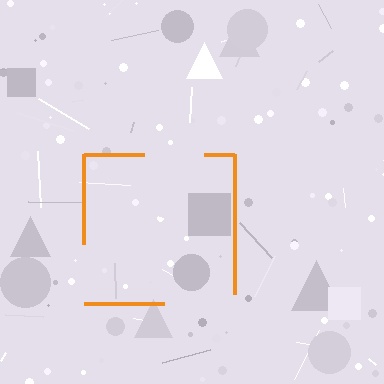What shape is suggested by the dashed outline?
The dashed outline suggests a square.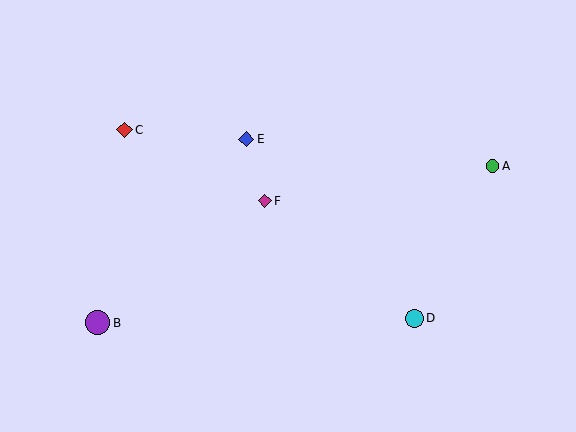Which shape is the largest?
The purple circle (labeled B) is the largest.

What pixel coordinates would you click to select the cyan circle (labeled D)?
Click at (414, 318) to select the cyan circle D.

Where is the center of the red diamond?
The center of the red diamond is at (125, 130).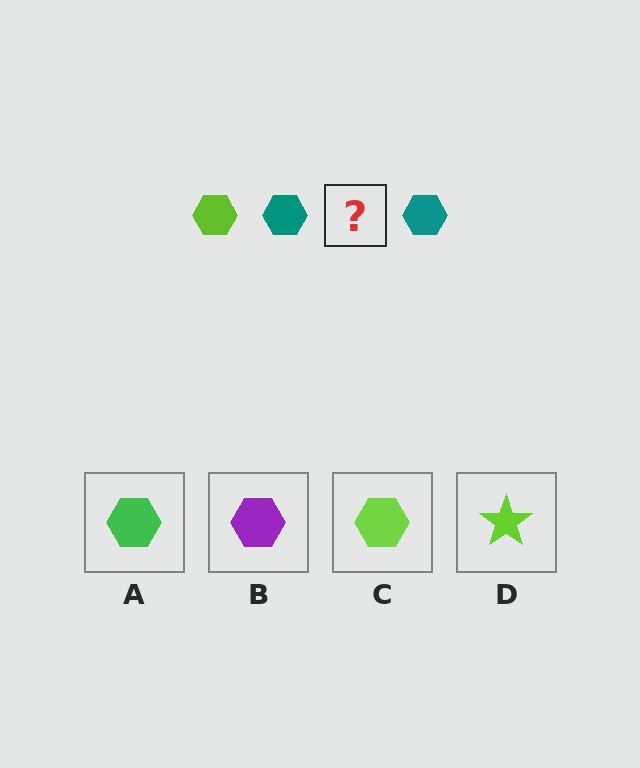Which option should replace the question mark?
Option C.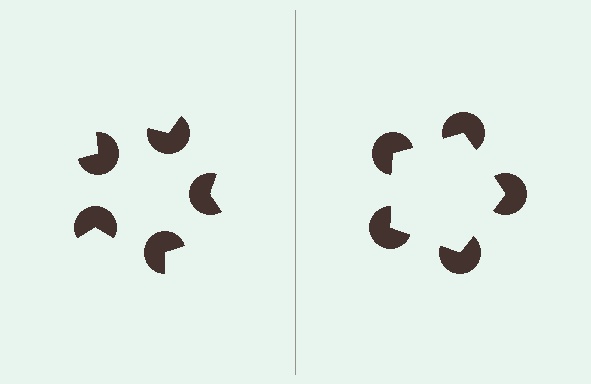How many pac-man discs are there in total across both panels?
10 — 5 on each side.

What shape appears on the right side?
An illusory pentagon.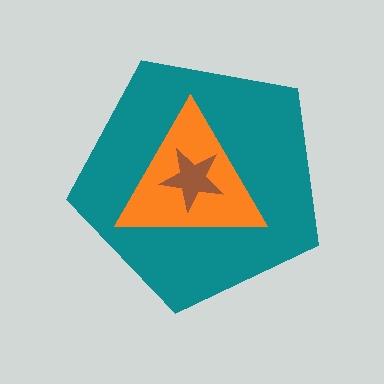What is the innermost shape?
The brown star.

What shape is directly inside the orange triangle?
The brown star.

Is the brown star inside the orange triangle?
Yes.